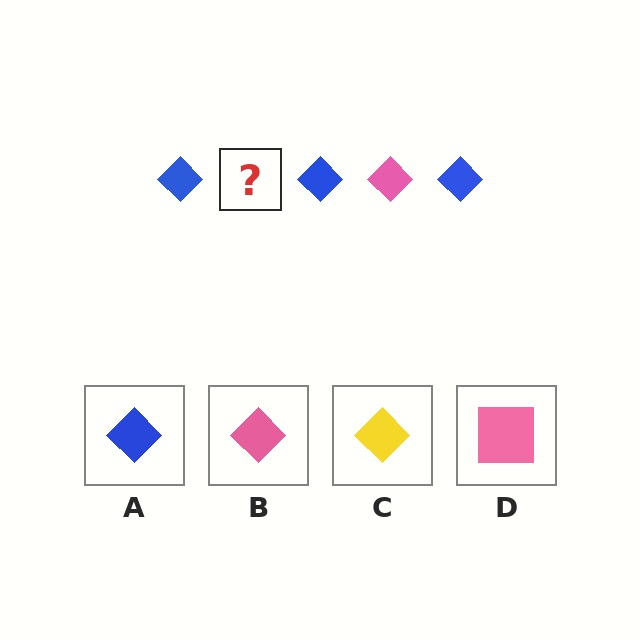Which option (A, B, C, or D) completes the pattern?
B.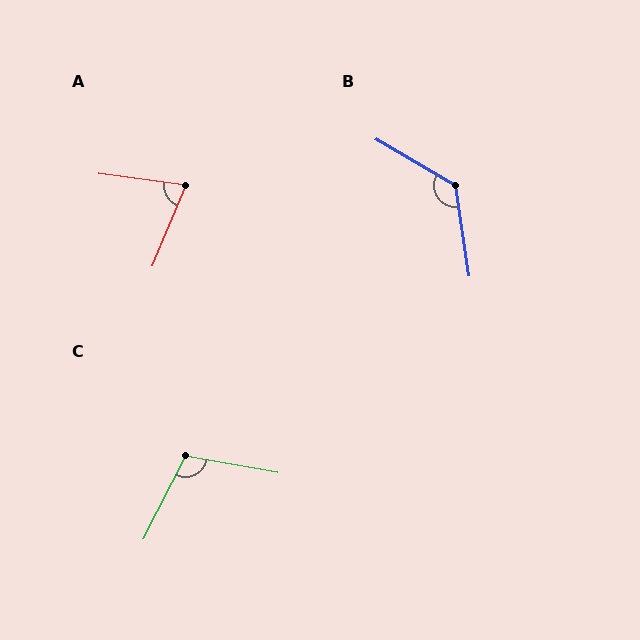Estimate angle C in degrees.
Approximately 107 degrees.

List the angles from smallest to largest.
A (75°), C (107°), B (129°).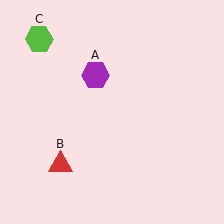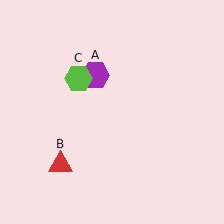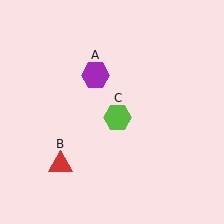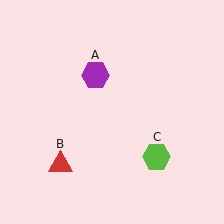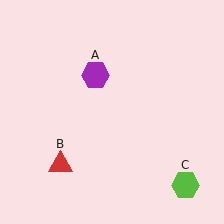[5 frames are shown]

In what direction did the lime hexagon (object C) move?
The lime hexagon (object C) moved down and to the right.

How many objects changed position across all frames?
1 object changed position: lime hexagon (object C).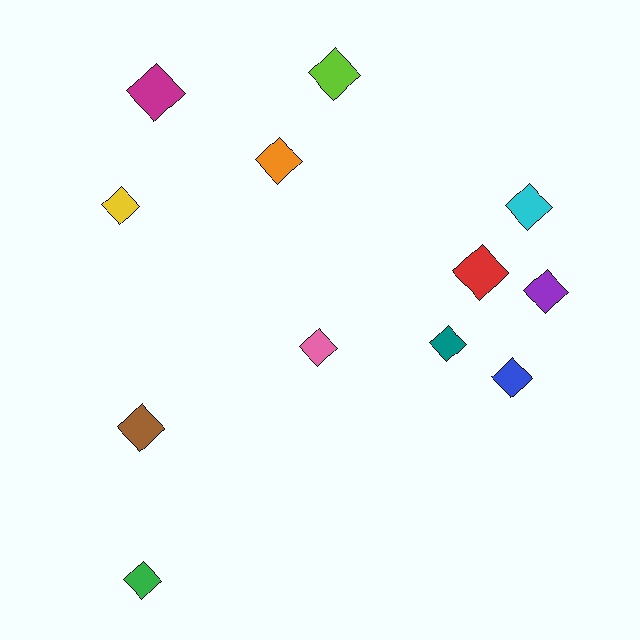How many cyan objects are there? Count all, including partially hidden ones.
There is 1 cyan object.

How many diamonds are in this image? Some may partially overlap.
There are 12 diamonds.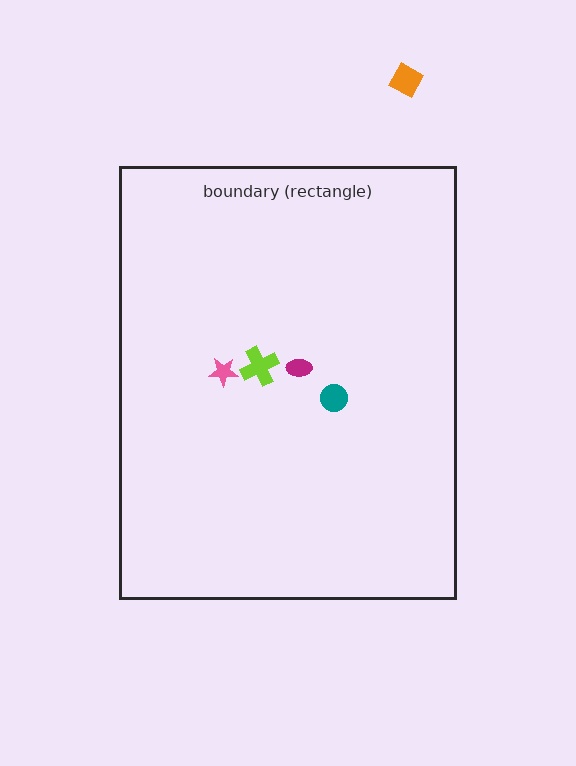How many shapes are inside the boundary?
4 inside, 1 outside.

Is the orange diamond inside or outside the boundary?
Outside.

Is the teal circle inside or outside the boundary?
Inside.